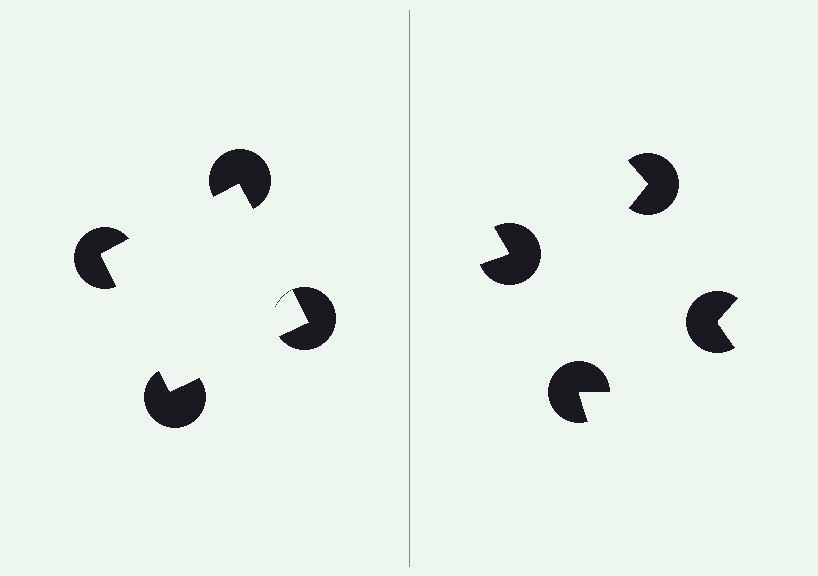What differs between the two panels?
The pac-man discs are positioned identically on both sides; only the wedge orientations differ. On the left they align to a square; on the right they are misaligned.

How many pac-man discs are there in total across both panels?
8 — 4 on each side.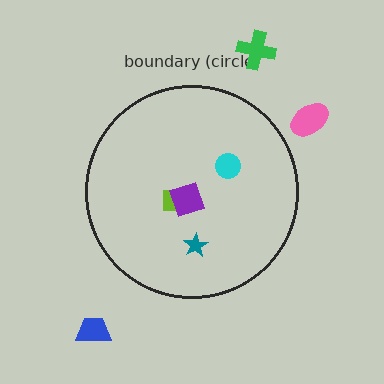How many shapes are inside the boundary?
4 inside, 3 outside.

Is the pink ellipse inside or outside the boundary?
Outside.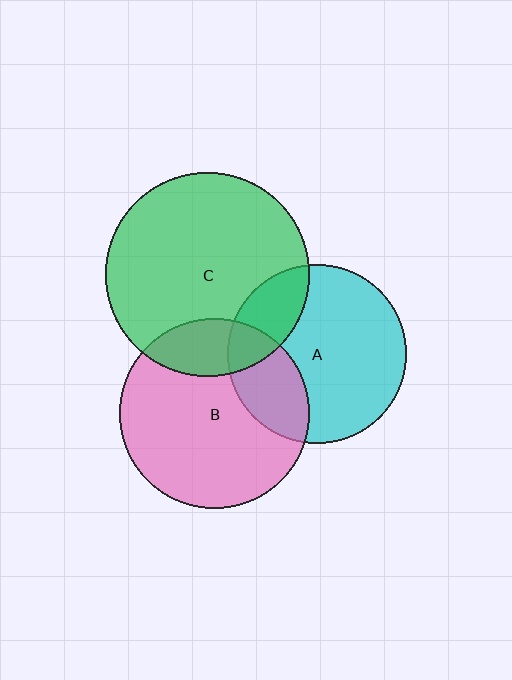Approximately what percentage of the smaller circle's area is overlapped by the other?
Approximately 20%.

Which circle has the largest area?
Circle C (green).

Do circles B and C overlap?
Yes.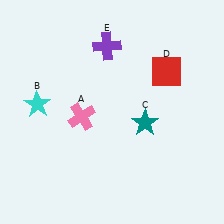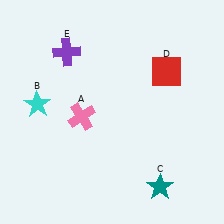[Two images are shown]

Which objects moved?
The objects that moved are: the teal star (C), the purple cross (E).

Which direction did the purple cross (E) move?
The purple cross (E) moved left.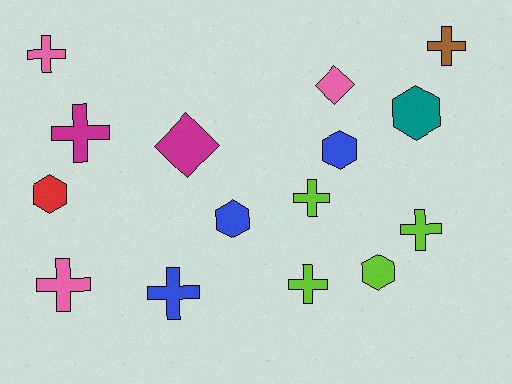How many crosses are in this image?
There are 8 crosses.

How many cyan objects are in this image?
There are no cyan objects.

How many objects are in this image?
There are 15 objects.